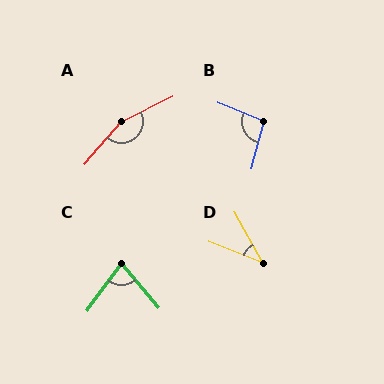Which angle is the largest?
A, at approximately 157 degrees.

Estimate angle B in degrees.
Approximately 98 degrees.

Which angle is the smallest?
D, at approximately 40 degrees.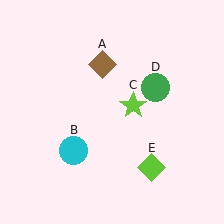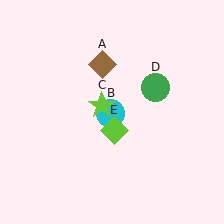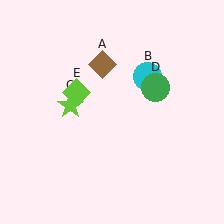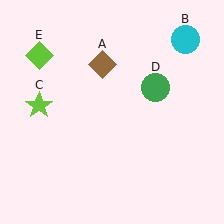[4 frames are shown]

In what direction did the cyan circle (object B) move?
The cyan circle (object B) moved up and to the right.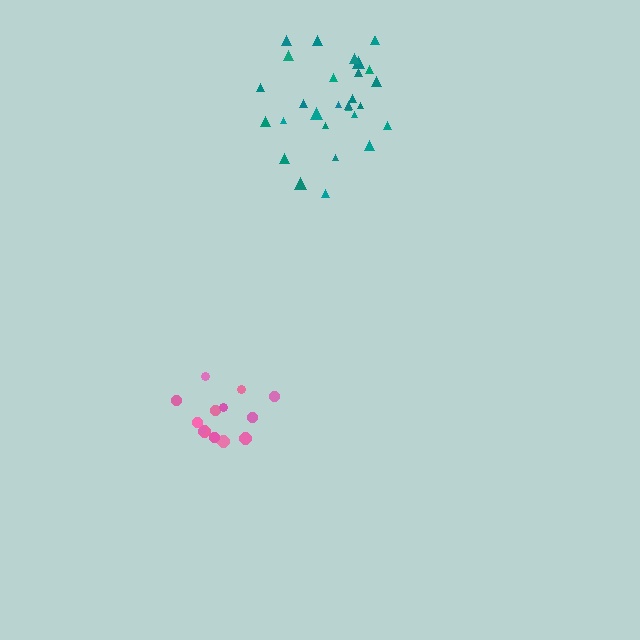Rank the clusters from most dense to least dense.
teal, pink.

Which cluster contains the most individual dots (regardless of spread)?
Teal (29).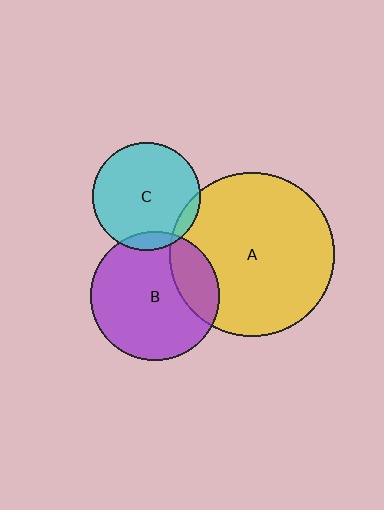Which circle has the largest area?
Circle A (yellow).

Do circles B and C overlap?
Yes.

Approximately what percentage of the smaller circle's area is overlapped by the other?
Approximately 10%.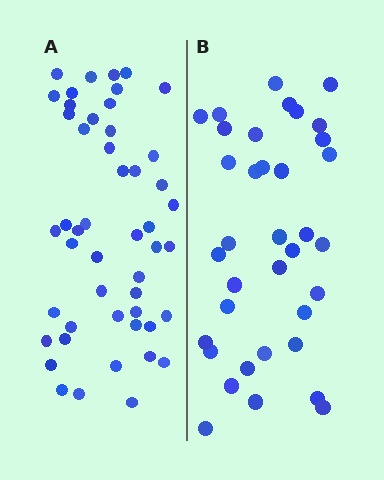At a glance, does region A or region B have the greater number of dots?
Region A (the left region) has more dots.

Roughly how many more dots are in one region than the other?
Region A has approximately 15 more dots than region B.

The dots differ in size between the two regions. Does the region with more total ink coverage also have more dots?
No. Region B has more total ink coverage because its dots are larger, but region A actually contains more individual dots. Total area can be misleading — the number of items is what matters here.